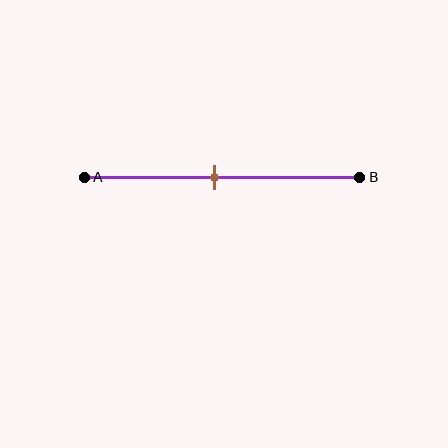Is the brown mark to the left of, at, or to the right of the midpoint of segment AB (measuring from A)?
The brown mark is approximately at the midpoint of segment AB.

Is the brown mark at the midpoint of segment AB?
Yes, the mark is approximately at the midpoint.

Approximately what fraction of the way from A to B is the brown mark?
The brown mark is approximately 45% of the way from A to B.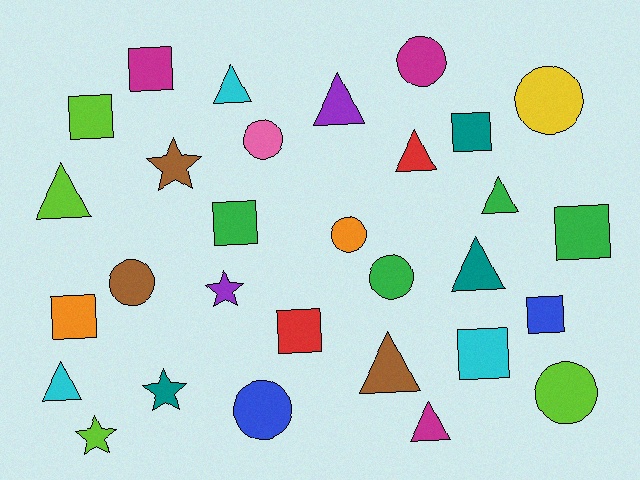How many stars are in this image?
There are 4 stars.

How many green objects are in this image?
There are 4 green objects.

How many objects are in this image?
There are 30 objects.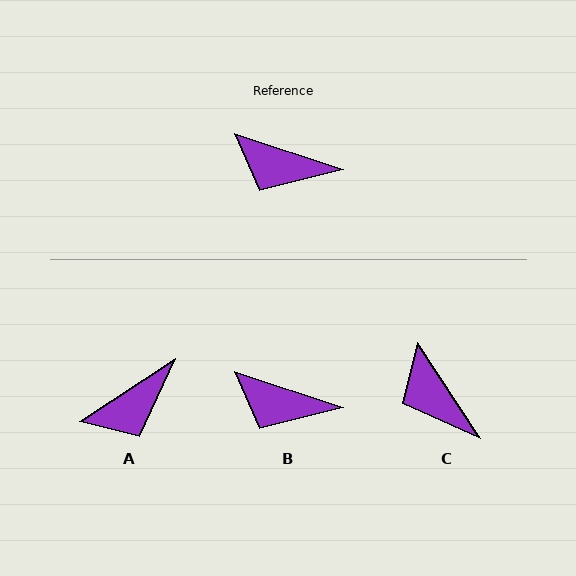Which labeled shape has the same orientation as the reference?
B.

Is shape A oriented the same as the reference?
No, it is off by about 52 degrees.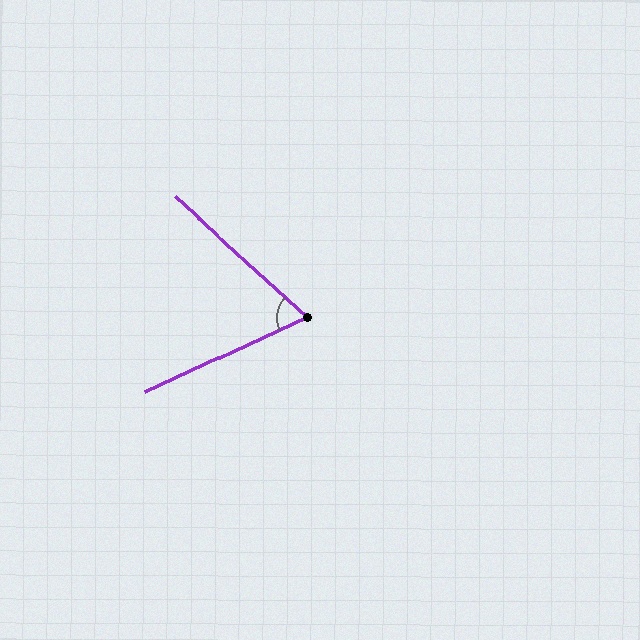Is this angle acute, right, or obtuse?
It is acute.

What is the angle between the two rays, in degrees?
Approximately 67 degrees.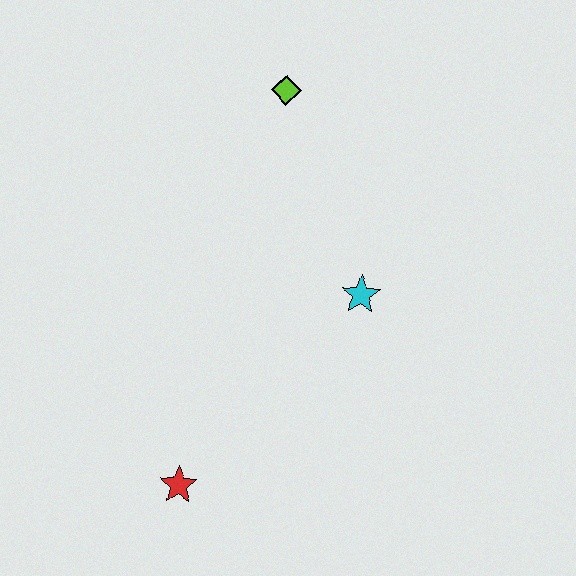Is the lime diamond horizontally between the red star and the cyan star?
Yes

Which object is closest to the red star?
The cyan star is closest to the red star.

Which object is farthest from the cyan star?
The red star is farthest from the cyan star.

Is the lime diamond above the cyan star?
Yes